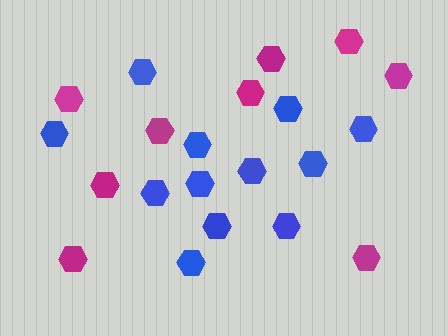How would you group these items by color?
There are 2 groups: one group of blue hexagons (12) and one group of magenta hexagons (9).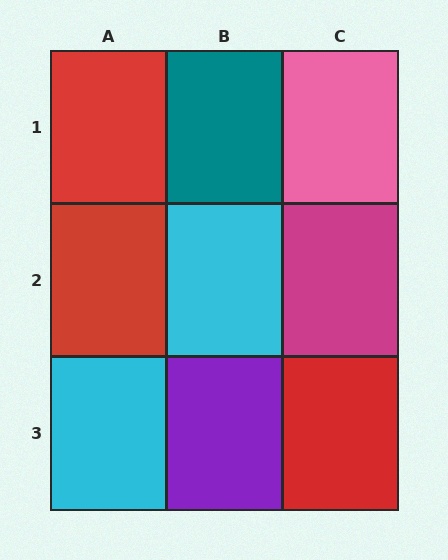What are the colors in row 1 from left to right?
Red, teal, pink.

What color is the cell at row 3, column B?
Purple.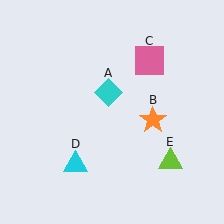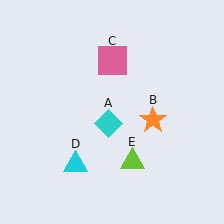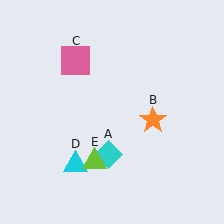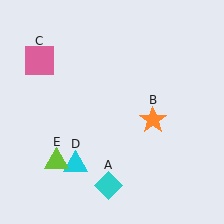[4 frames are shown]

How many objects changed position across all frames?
3 objects changed position: cyan diamond (object A), pink square (object C), lime triangle (object E).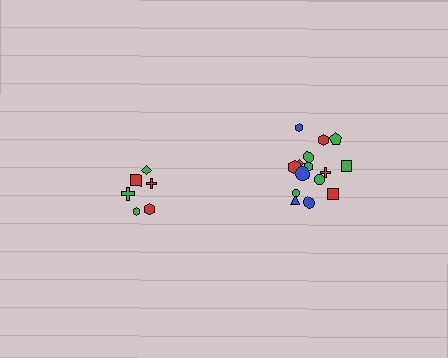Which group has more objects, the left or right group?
The right group.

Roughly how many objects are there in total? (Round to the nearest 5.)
Roughly 20 objects in total.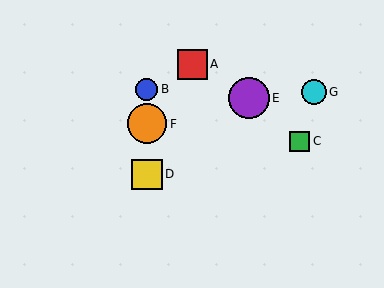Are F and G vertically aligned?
No, F is at x≈147 and G is at x≈314.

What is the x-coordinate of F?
Object F is at x≈147.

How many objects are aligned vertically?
3 objects (B, D, F) are aligned vertically.